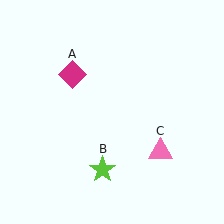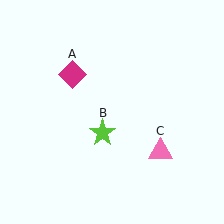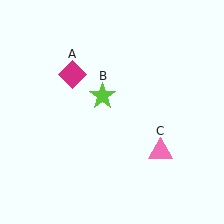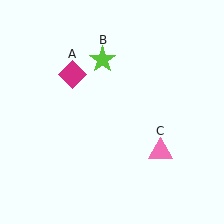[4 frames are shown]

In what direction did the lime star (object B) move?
The lime star (object B) moved up.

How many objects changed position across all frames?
1 object changed position: lime star (object B).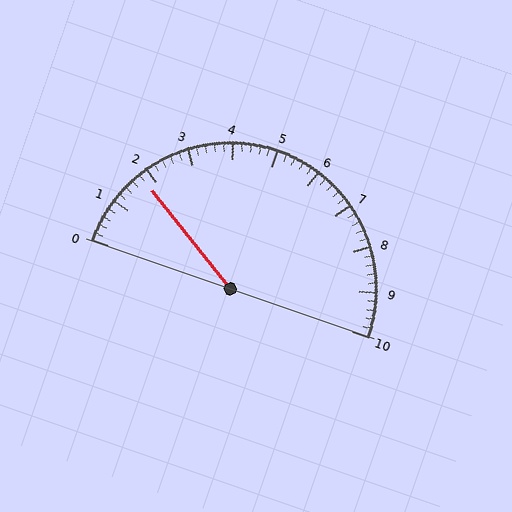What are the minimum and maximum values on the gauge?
The gauge ranges from 0 to 10.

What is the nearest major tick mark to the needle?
The nearest major tick mark is 2.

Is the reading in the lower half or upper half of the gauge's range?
The reading is in the lower half of the range (0 to 10).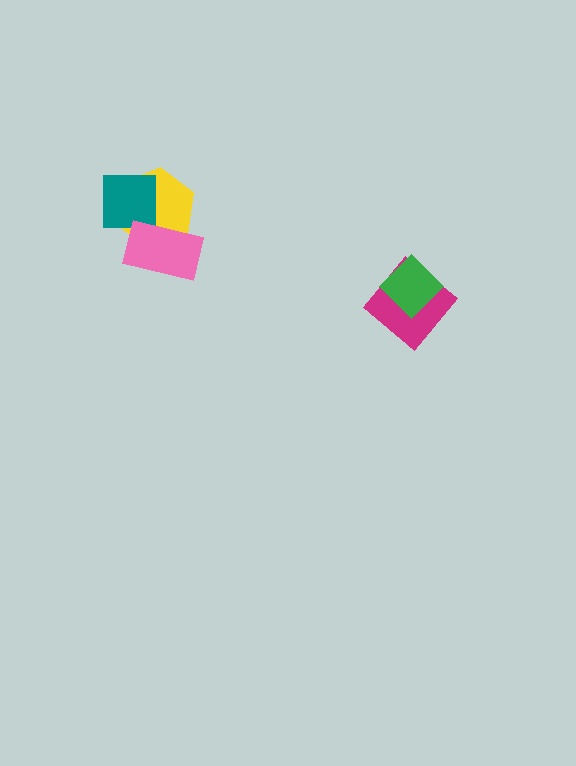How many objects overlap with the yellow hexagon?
2 objects overlap with the yellow hexagon.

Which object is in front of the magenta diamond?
The green diamond is in front of the magenta diamond.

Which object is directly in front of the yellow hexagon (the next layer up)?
The teal square is directly in front of the yellow hexagon.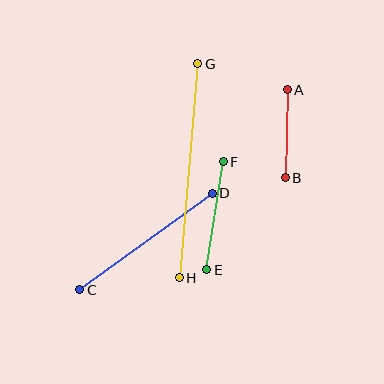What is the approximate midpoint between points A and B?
The midpoint is at approximately (286, 134) pixels.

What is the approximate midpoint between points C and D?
The midpoint is at approximately (146, 242) pixels.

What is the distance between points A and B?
The distance is approximately 88 pixels.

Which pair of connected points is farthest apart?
Points G and H are farthest apart.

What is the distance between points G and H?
The distance is approximately 215 pixels.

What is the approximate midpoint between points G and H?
The midpoint is at approximately (189, 171) pixels.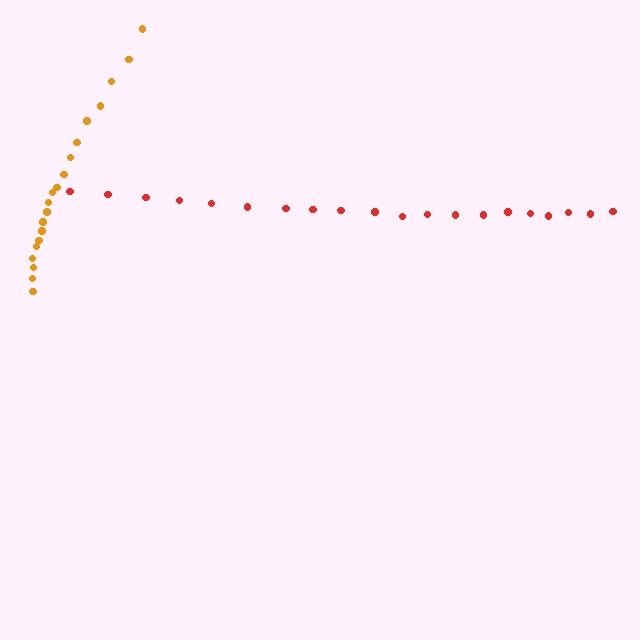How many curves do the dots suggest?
There are 2 distinct paths.